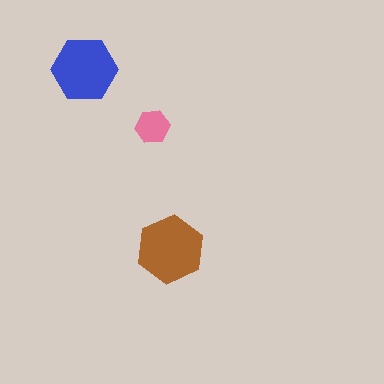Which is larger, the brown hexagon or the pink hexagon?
The brown one.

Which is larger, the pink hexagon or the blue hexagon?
The blue one.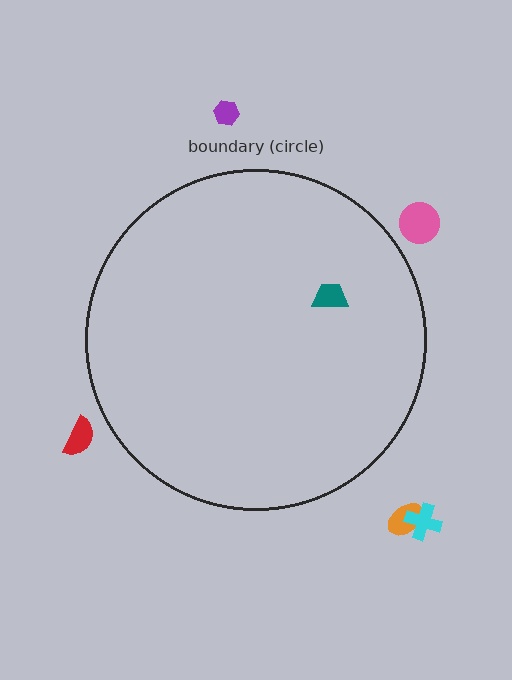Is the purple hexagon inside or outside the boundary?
Outside.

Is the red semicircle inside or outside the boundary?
Outside.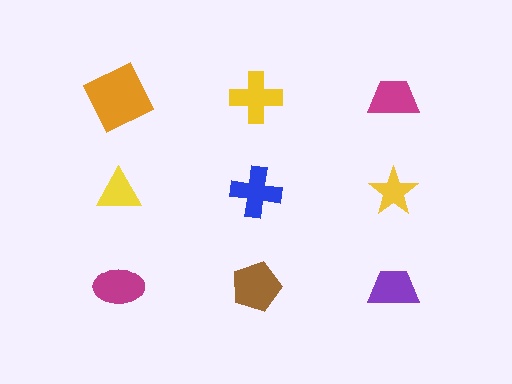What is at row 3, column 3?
A purple trapezoid.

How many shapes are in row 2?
3 shapes.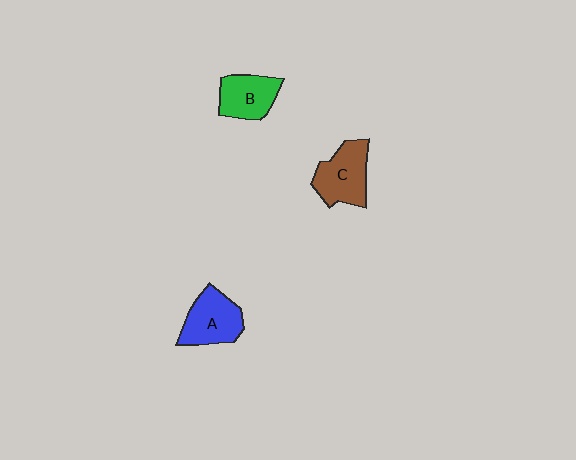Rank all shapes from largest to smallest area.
From largest to smallest: C (brown), A (blue), B (green).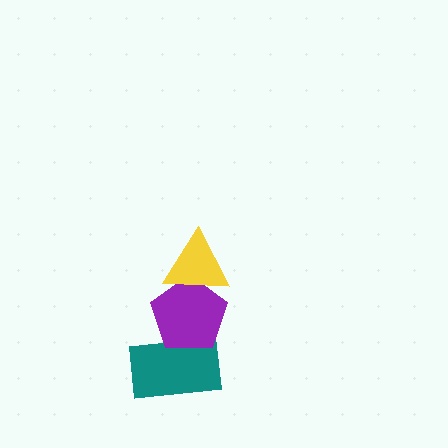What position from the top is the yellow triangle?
The yellow triangle is 1st from the top.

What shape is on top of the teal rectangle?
The purple pentagon is on top of the teal rectangle.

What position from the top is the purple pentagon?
The purple pentagon is 2nd from the top.